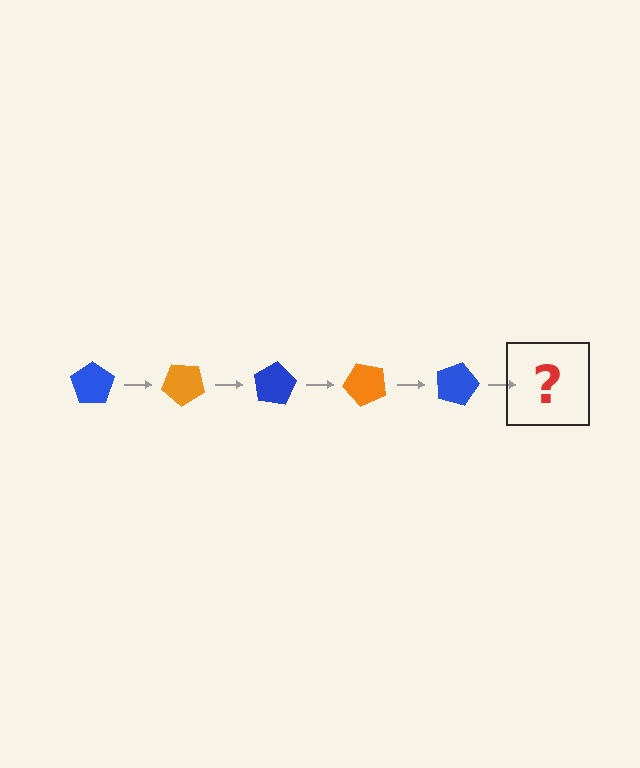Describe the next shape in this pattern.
It should be an orange pentagon, rotated 200 degrees from the start.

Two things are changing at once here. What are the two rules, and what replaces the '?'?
The two rules are that it rotates 40 degrees each step and the color cycles through blue and orange. The '?' should be an orange pentagon, rotated 200 degrees from the start.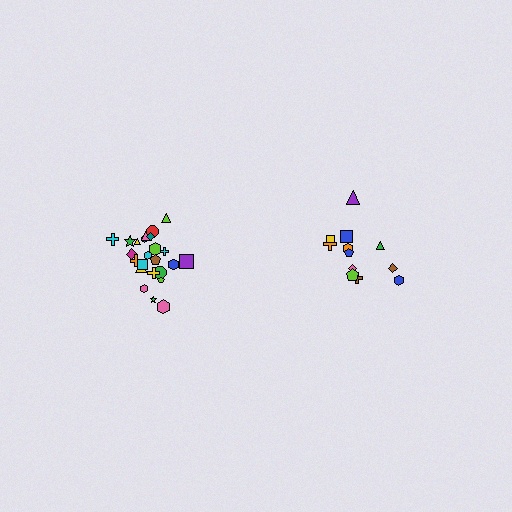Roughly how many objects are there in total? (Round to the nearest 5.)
Roughly 35 objects in total.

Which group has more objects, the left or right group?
The left group.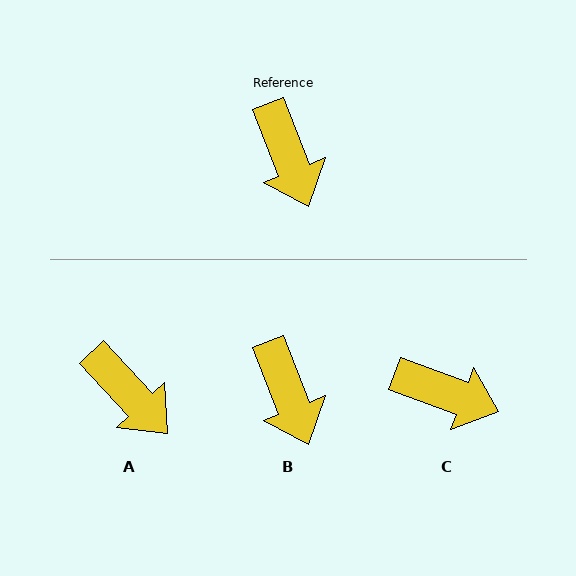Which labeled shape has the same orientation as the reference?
B.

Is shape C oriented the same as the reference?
No, it is off by about 48 degrees.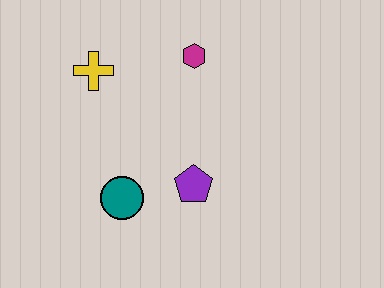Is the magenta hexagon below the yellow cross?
No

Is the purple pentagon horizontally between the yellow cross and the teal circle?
No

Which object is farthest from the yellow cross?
The purple pentagon is farthest from the yellow cross.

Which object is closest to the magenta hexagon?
The yellow cross is closest to the magenta hexagon.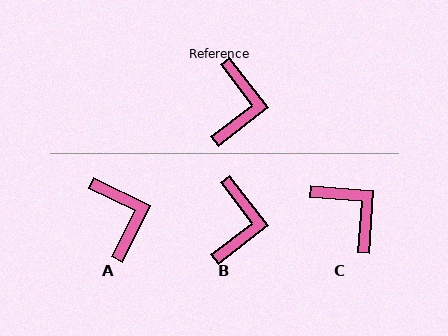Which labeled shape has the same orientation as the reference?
B.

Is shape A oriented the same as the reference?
No, it is off by about 27 degrees.